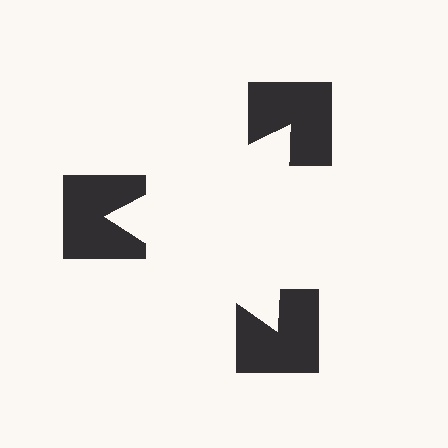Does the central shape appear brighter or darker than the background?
It typically appears slightly brighter than the background, even though no actual brightness change is drawn.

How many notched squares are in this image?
There are 3 — one at each vertex of the illusory triangle.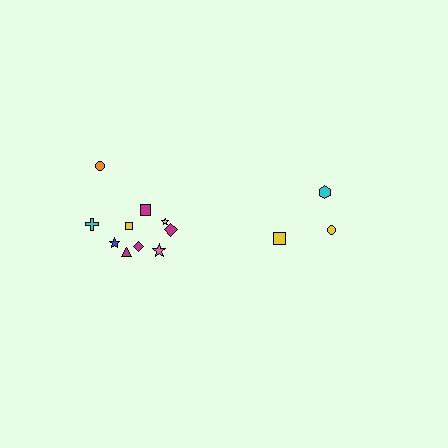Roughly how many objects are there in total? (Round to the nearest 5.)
Roughly 15 objects in total.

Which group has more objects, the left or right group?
The left group.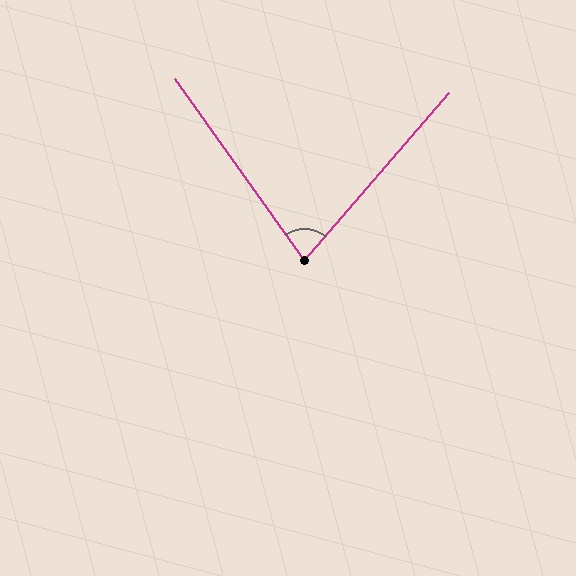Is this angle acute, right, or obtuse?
It is acute.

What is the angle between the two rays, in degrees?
Approximately 76 degrees.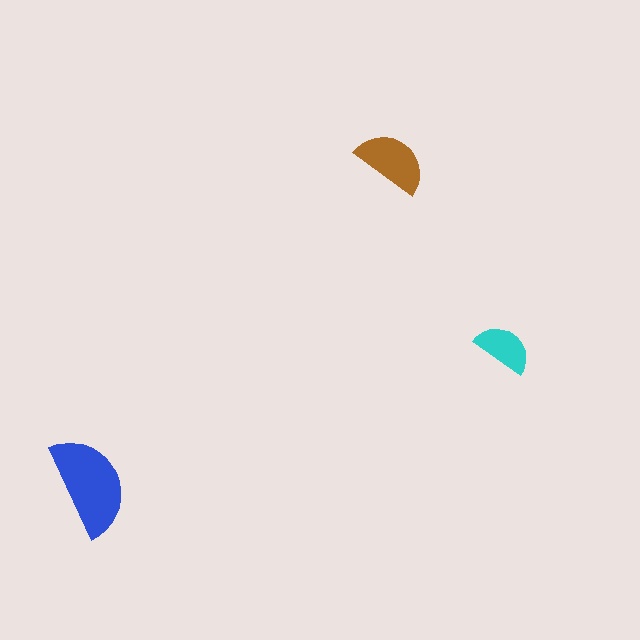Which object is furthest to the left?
The blue semicircle is leftmost.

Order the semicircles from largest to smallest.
the blue one, the brown one, the cyan one.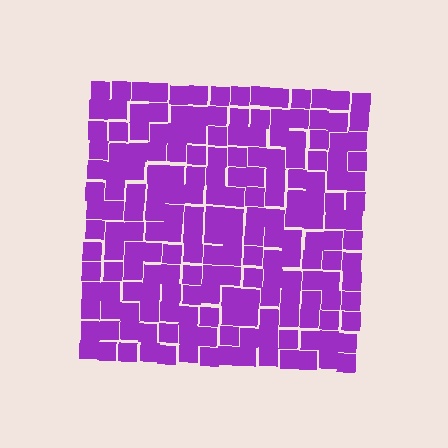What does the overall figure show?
The overall figure shows a square.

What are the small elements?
The small elements are squares.